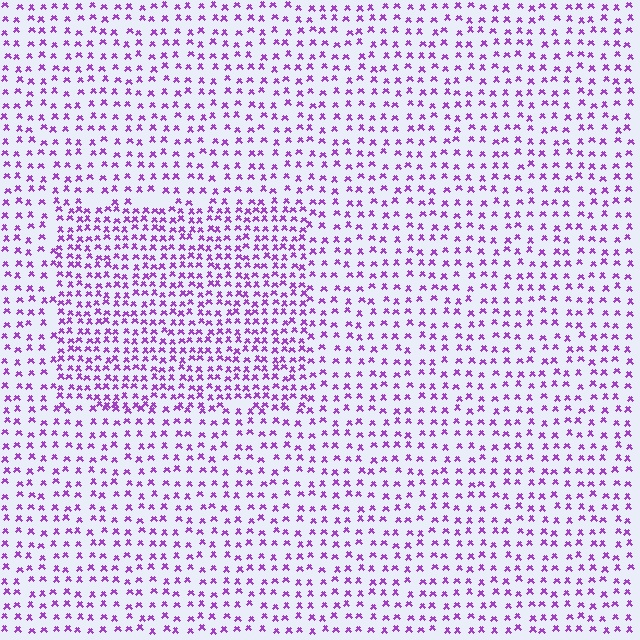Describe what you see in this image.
The image contains small purple elements arranged at two different densities. A rectangle-shaped region is visible where the elements are more densely packed than the surrounding area.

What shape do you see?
I see a rectangle.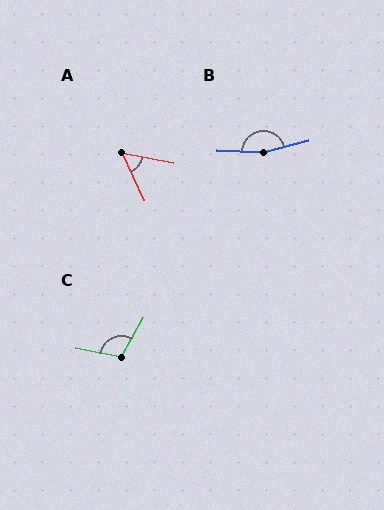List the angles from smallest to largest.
A (54°), C (109°), B (162°).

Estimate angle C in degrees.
Approximately 109 degrees.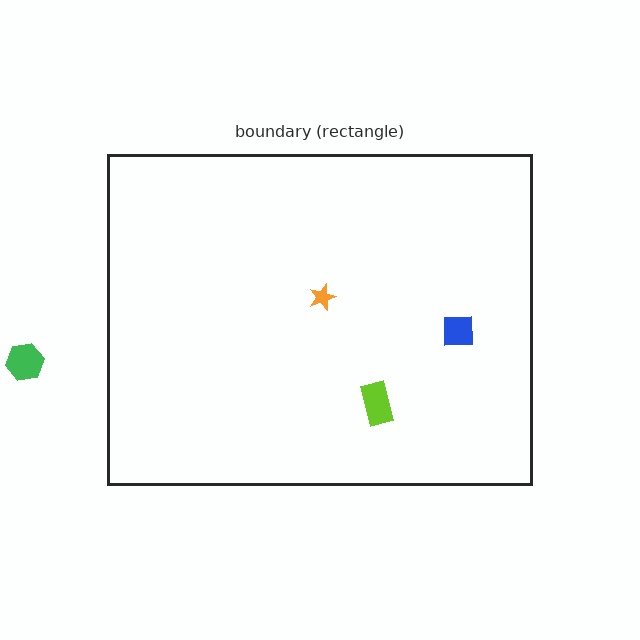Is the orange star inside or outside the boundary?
Inside.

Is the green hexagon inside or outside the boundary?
Outside.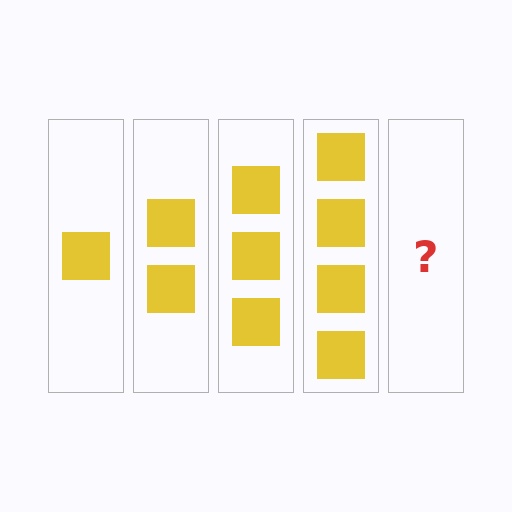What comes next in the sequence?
The next element should be 5 squares.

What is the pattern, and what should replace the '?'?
The pattern is that each step adds one more square. The '?' should be 5 squares.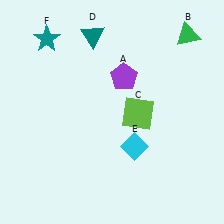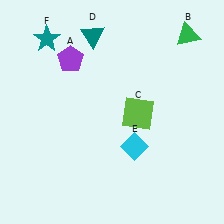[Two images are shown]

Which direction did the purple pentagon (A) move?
The purple pentagon (A) moved left.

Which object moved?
The purple pentagon (A) moved left.